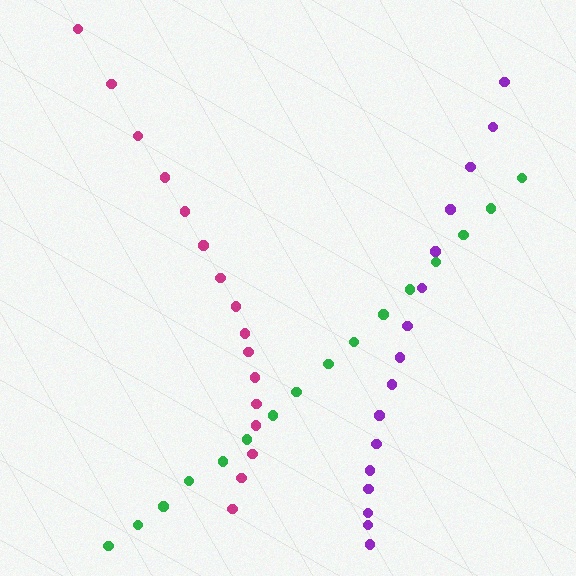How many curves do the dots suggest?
There are 3 distinct paths.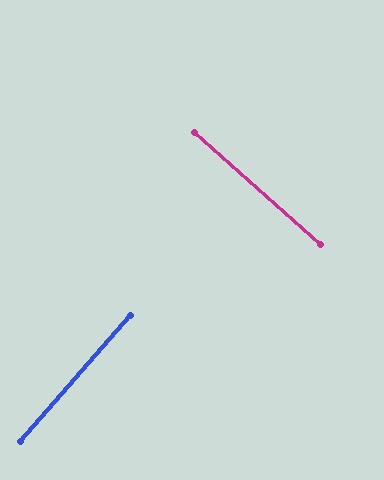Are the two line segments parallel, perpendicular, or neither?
Perpendicular — they meet at approximately 89°.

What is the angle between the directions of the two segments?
Approximately 89 degrees.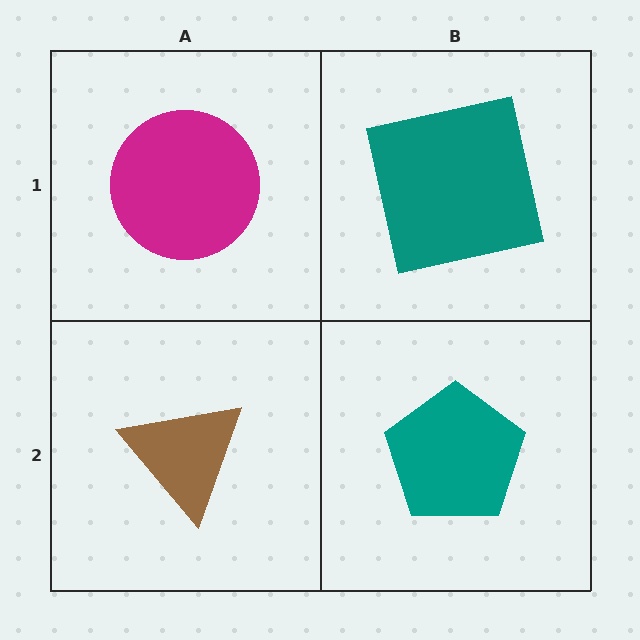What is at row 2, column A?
A brown triangle.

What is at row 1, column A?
A magenta circle.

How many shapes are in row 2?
2 shapes.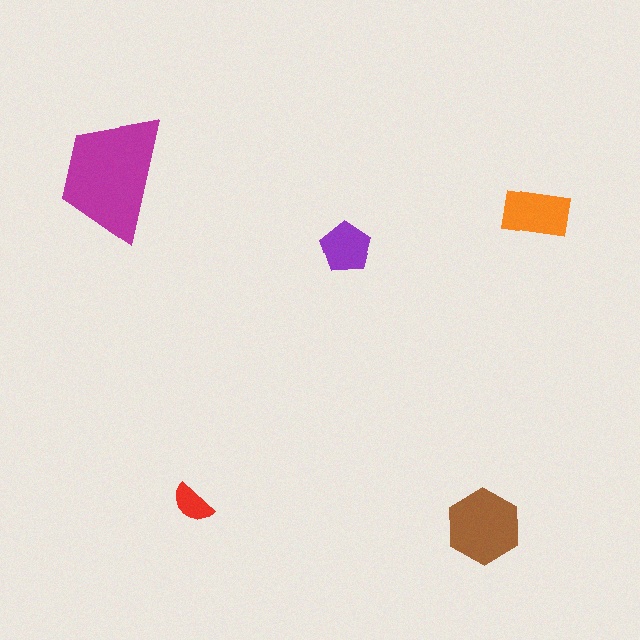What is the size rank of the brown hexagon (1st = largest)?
2nd.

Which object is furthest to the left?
The magenta trapezoid is leftmost.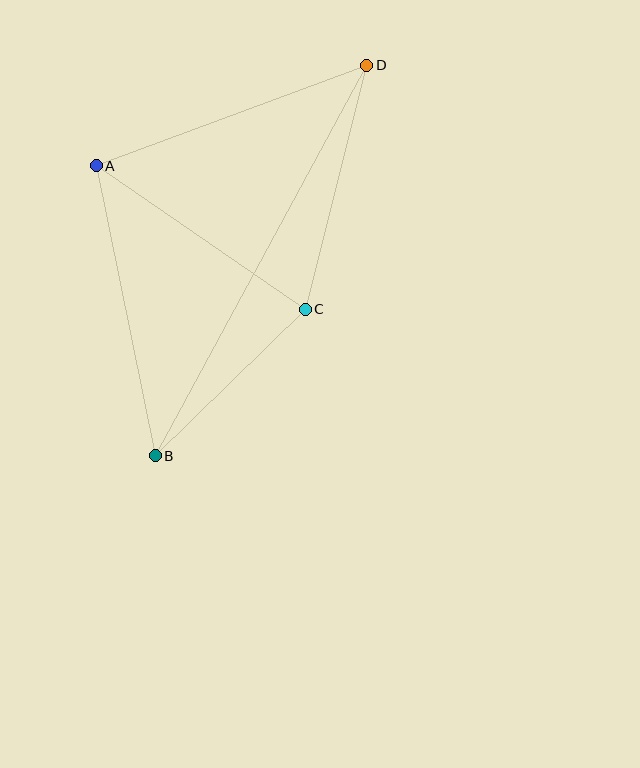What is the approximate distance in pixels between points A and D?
The distance between A and D is approximately 288 pixels.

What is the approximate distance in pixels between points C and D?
The distance between C and D is approximately 252 pixels.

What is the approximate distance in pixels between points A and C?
The distance between A and C is approximately 253 pixels.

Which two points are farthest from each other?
Points B and D are farthest from each other.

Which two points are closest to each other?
Points B and C are closest to each other.